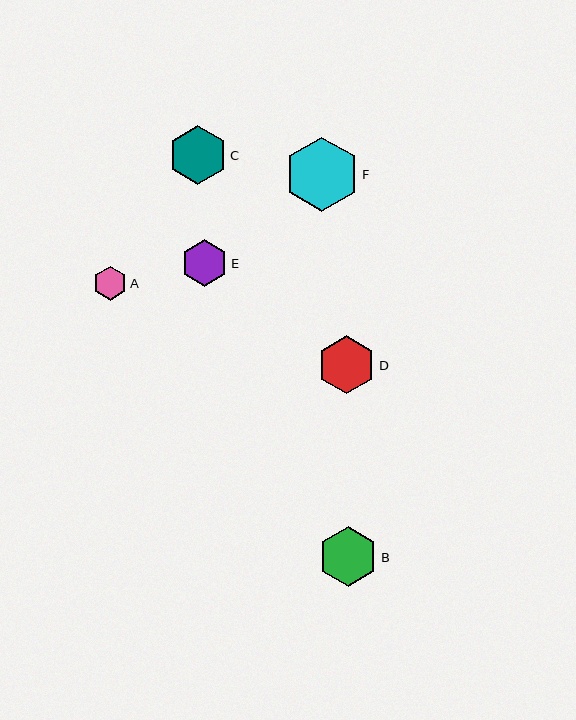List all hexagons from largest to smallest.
From largest to smallest: F, B, C, D, E, A.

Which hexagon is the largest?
Hexagon F is the largest with a size of approximately 74 pixels.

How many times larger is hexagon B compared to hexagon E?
Hexagon B is approximately 1.3 times the size of hexagon E.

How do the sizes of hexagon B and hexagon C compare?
Hexagon B and hexagon C are approximately the same size.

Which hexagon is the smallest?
Hexagon A is the smallest with a size of approximately 34 pixels.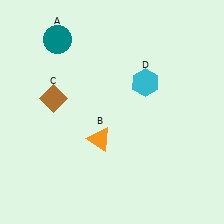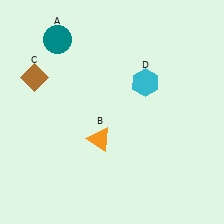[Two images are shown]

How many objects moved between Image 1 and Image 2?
1 object moved between the two images.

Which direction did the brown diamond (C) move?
The brown diamond (C) moved up.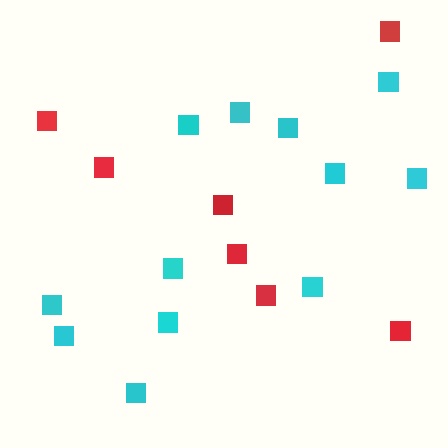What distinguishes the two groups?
There are 2 groups: one group of red squares (7) and one group of cyan squares (12).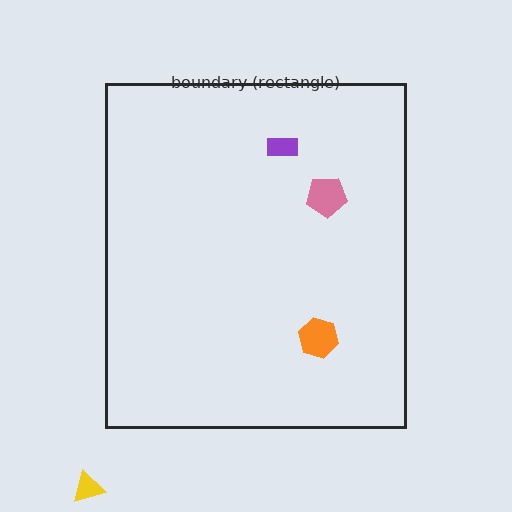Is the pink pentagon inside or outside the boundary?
Inside.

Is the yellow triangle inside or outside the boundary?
Outside.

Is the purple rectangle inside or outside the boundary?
Inside.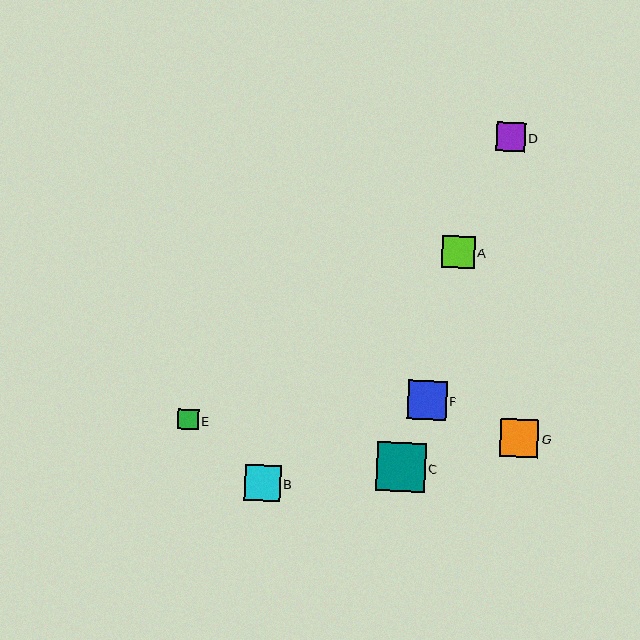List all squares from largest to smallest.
From largest to smallest: C, F, G, B, A, D, E.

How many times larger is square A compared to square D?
Square A is approximately 1.1 times the size of square D.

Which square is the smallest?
Square E is the smallest with a size of approximately 20 pixels.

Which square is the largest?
Square C is the largest with a size of approximately 49 pixels.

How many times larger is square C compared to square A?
Square C is approximately 1.5 times the size of square A.